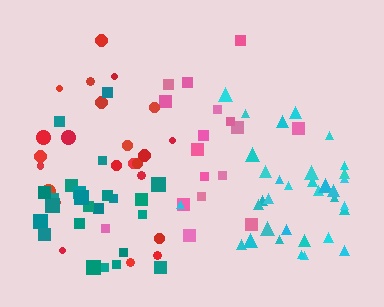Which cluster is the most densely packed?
Teal.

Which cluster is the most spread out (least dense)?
Pink.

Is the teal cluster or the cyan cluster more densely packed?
Teal.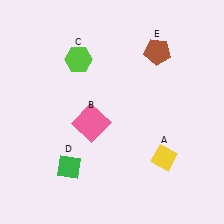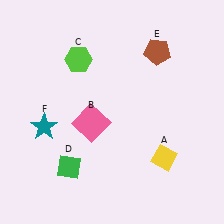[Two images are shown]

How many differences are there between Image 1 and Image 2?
There is 1 difference between the two images.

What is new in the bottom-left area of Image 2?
A teal star (F) was added in the bottom-left area of Image 2.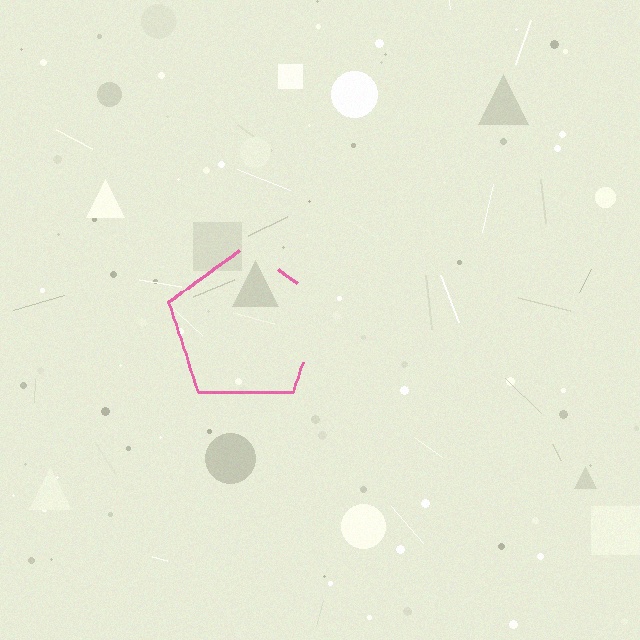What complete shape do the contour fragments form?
The contour fragments form a pentagon.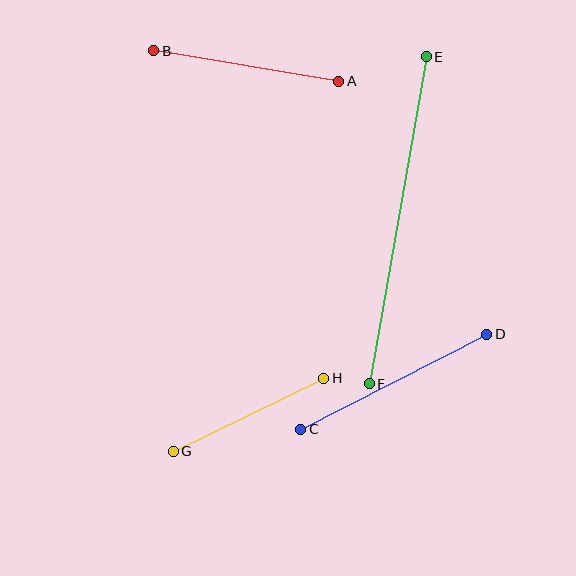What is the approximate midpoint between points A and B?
The midpoint is at approximately (246, 66) pixels.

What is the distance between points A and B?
The distance is approximately 187 pixels.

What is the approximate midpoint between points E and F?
The midpoint is at approximately (398, 220) pixels.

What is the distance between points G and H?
The distance is approximately 167 pixels.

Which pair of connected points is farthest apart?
Points E and F are farthest apart.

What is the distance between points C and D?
The distance is approximately 209 pixels.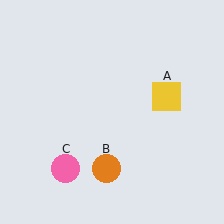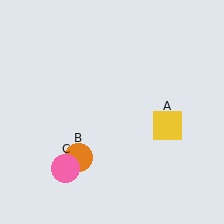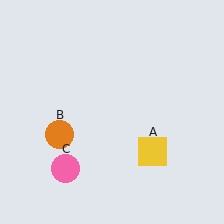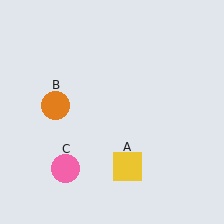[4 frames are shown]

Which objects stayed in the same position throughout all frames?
Pink circle (object C) remained stationary.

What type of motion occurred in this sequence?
The yellow square (object A), orange circle (object B) rotated clockwise around the center of the scene.